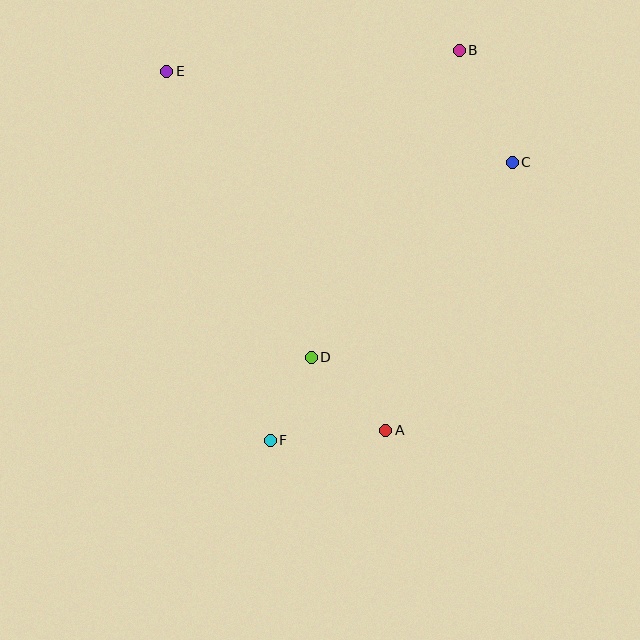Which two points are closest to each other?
Points D and F are closest to each other.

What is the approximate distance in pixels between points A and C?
The distance between A and C is approximately 296 pixels.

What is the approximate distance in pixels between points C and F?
The distance between C and F is approximately 369 pixels.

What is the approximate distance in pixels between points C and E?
The distance between C and E is approximately 357 pixels.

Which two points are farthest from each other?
Points B and F are farthest from each other.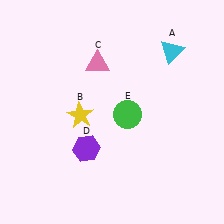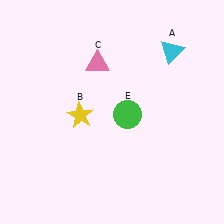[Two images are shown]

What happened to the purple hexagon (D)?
The purple hexagon (D) was removed in Image 2. It was in the bottom-left area of Image 1.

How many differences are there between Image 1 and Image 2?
There is 1 difference between the two images.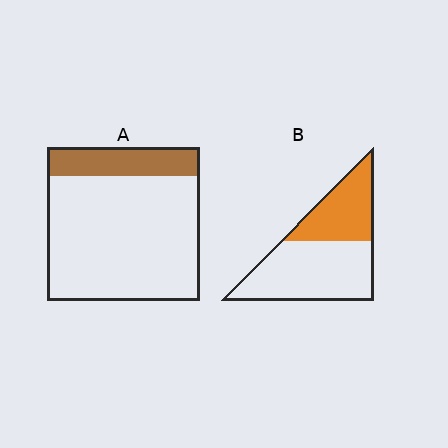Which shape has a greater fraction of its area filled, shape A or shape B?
Shape B.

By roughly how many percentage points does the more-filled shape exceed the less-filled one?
By roughly 20 percentage points (B over A).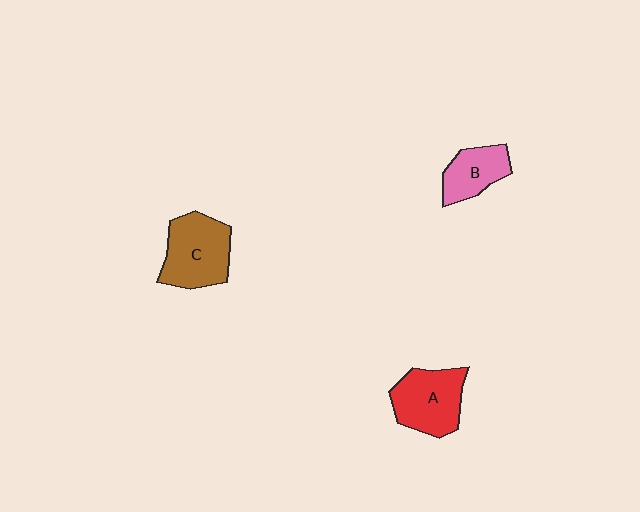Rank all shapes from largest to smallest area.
From largest to smallest: C (brown), A (red), B (pink).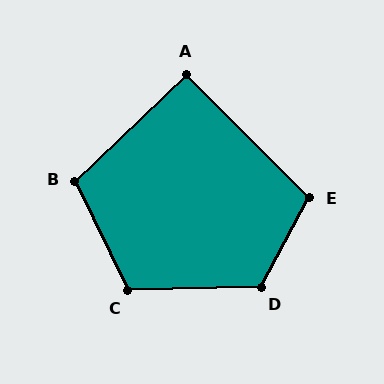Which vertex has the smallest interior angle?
A, at approximately 91 degrees.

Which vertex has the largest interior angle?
D, at approximately 120 degrees.